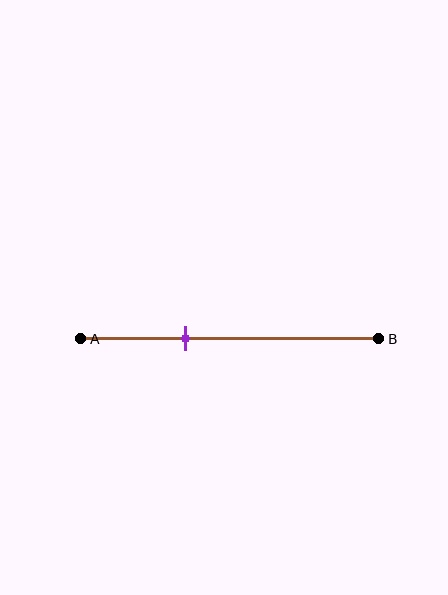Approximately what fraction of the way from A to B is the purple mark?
The purple mark is approximately 35% of the way from A to B.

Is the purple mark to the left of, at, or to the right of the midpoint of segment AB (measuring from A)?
The purple mark is to the left of the midpoint of segment AB.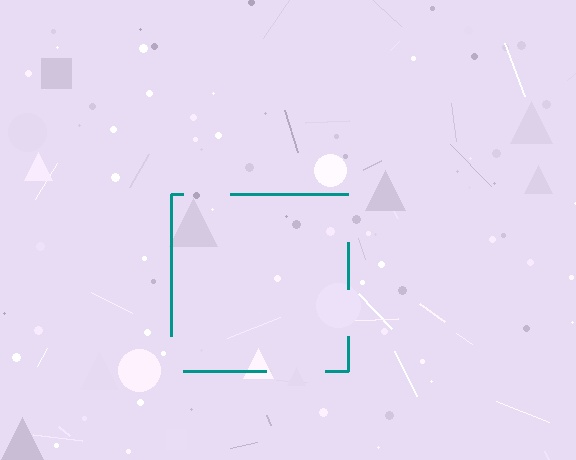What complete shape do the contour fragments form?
The contour fragments form a square.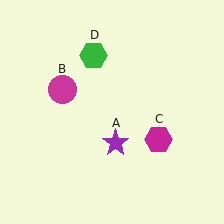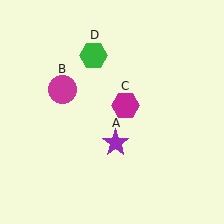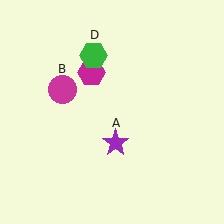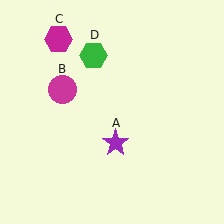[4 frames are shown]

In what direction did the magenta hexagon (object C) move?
The magenta hexagon (object C) moved up and to the left.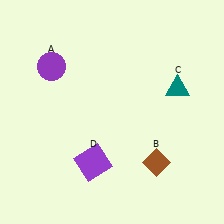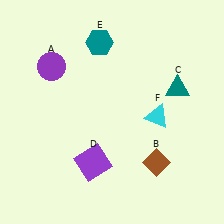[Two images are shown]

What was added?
A teal hexagon (E), a cyan triangle (F) were added in Image 2.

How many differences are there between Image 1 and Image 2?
There are 2 differences between the two images.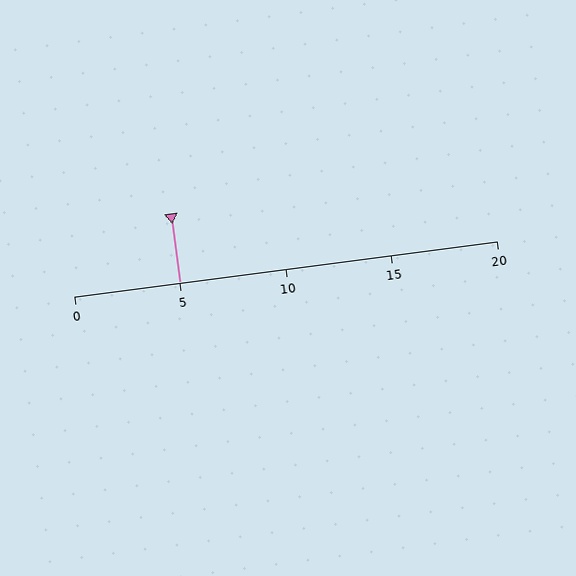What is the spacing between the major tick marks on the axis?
The major ticks are spaced 5 apart.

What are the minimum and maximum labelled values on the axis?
The axis runs from 0 to 20.